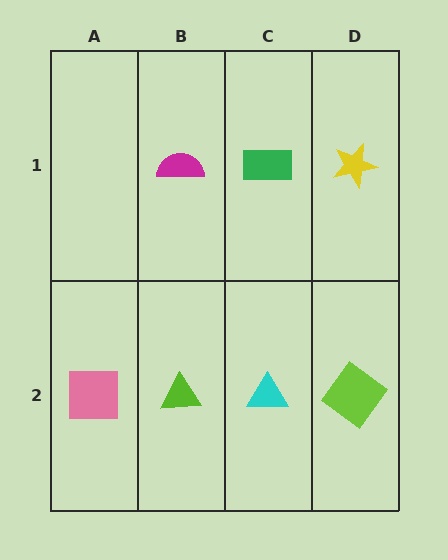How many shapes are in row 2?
4 shapes.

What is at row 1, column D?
A yellow star.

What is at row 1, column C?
A green rectangle.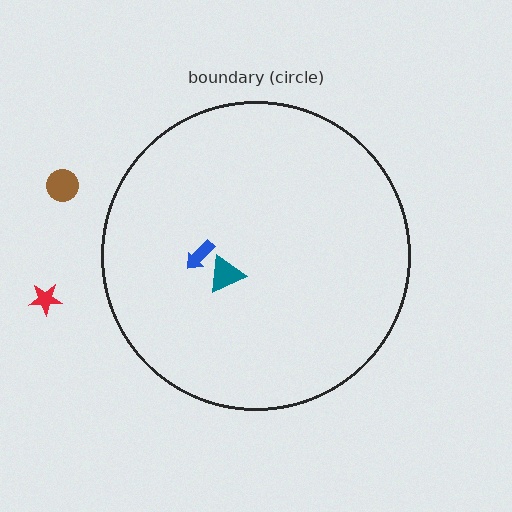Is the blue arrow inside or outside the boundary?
Inside.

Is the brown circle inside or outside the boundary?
Outside.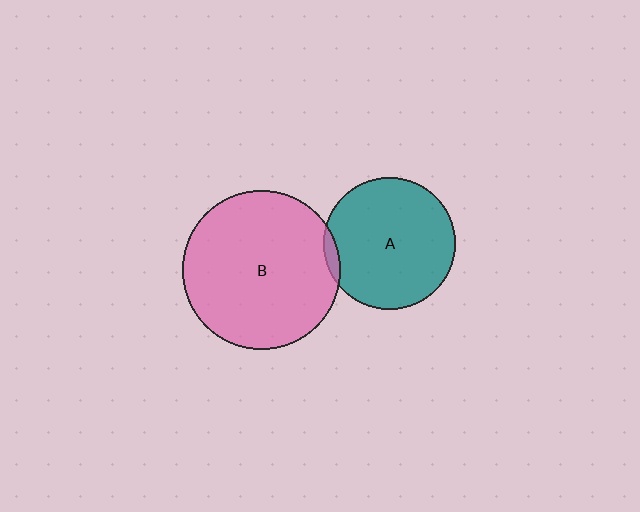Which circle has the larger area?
Circle B (pink).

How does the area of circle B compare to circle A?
Approximately 1.4 times.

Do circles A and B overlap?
Yes.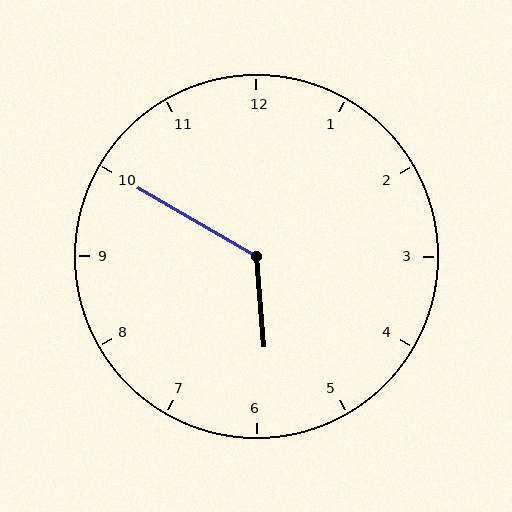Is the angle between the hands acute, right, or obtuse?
It is obtuse.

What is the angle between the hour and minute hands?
Approximately 125 degrees.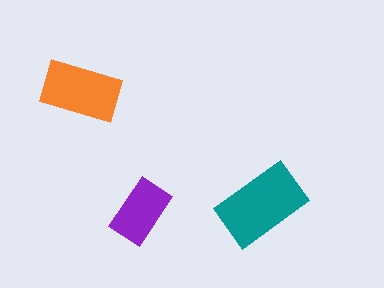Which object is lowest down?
The purple rectangle is bottommost.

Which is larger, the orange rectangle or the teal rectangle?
The teal one.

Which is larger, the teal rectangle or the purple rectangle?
The teal one.